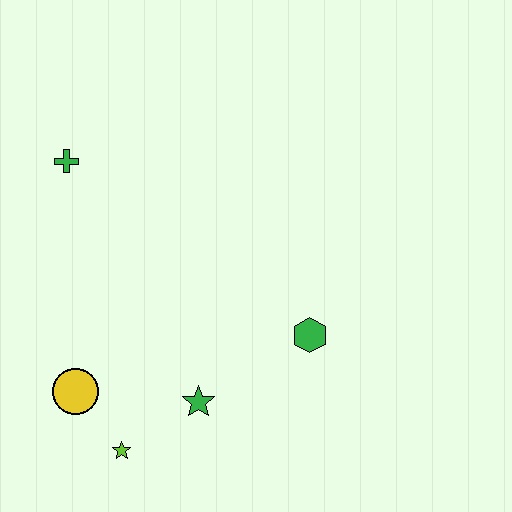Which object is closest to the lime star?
The yellow circle is closest to the lime star.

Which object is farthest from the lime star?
The green cross is farthest from the lime star.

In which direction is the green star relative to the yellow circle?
The green star is to the right of the yellow circle.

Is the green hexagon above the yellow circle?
Yes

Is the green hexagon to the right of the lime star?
Yes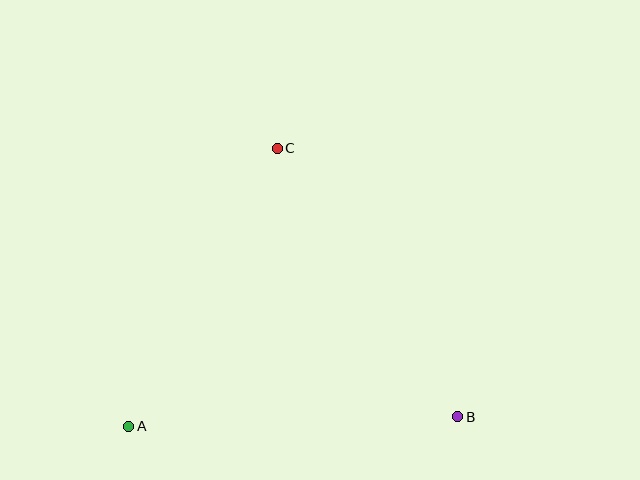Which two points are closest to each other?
Points A and C are closest to each other.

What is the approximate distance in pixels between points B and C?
The distance between B and C is approximately 323 pixels.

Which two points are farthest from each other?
Points A and B are farthest from each other.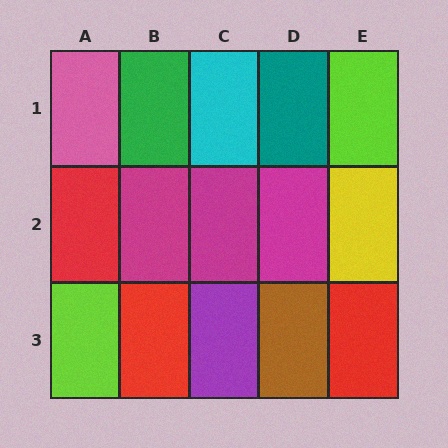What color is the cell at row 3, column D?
Brown.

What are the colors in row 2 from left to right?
Red, magenta, magenta, magenta, yellow.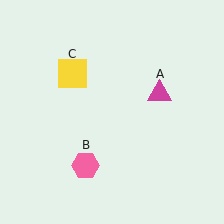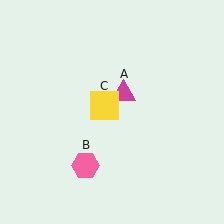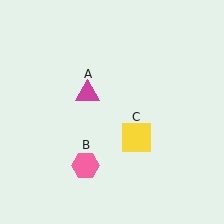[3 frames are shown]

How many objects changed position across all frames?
2 objects changed position: magenta triangle (object A), yellow square (object C).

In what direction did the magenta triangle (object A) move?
The magenta triangle (object A) moved left.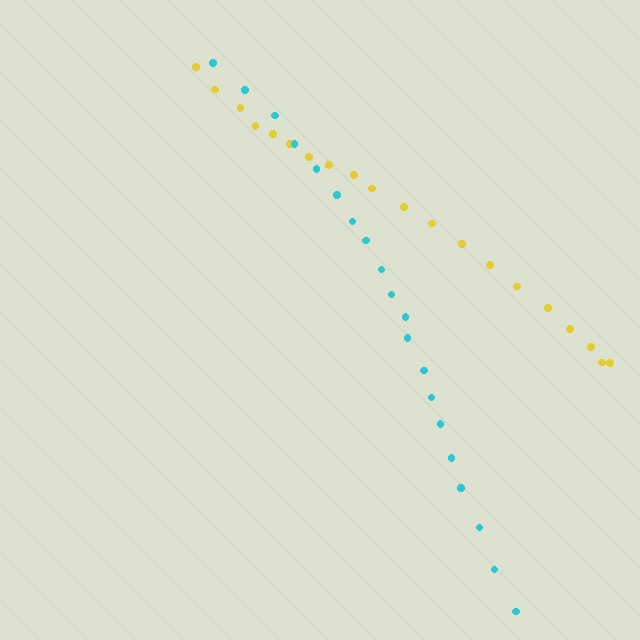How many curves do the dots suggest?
There are 2 distinct paths.